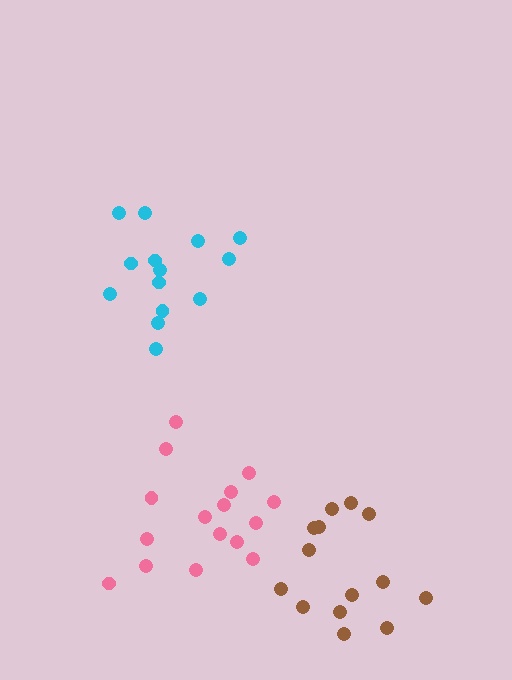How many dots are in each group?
Group 1: 16 dots, Group 2: 14 dots, Group 3: 14 dots (44 total).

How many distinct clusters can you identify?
There are 3 distinct clusters.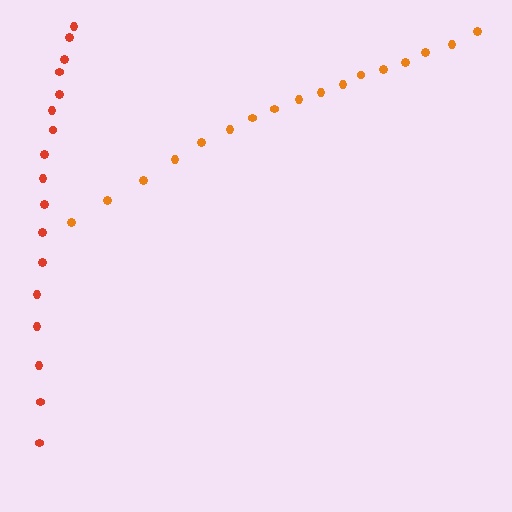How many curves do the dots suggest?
There are 2 distinct paths.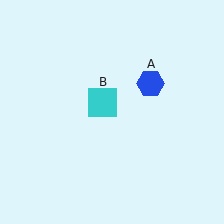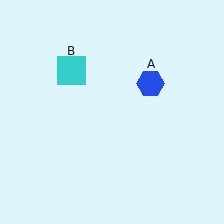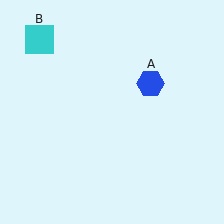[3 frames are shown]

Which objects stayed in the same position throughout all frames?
Blue hexagon (object A) remained stationary.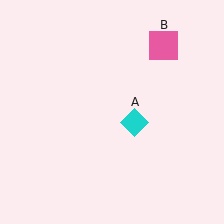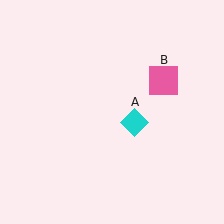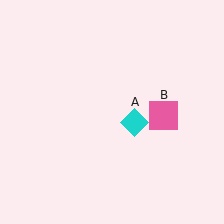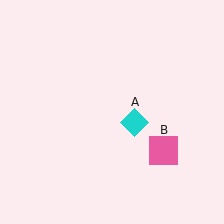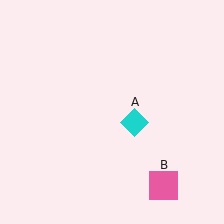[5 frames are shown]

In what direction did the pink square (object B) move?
The pink square (object B) moved down.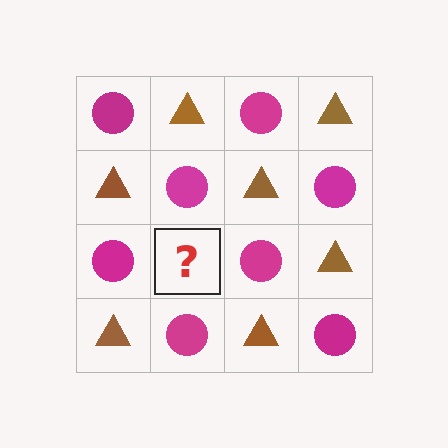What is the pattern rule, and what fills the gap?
The rule is that it alternates magenta circle and brown triangle in a checkerboard pattern. The gap should be filled with a brown triangle.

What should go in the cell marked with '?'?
The missing cell should contain a brown triangle.